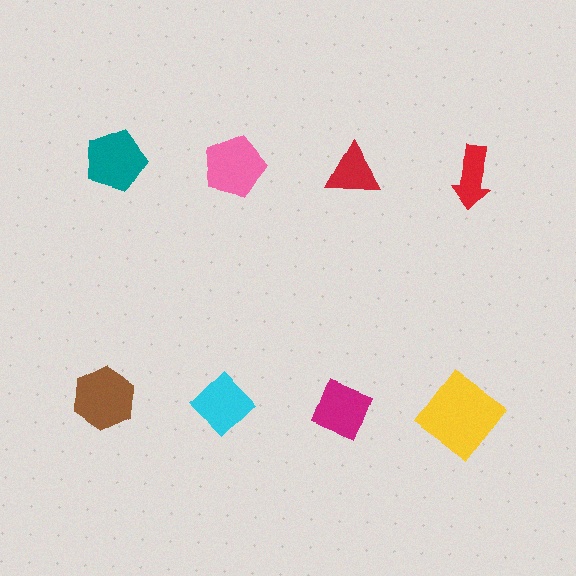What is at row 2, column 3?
A magenta diamond.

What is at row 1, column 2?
A pink pentagon.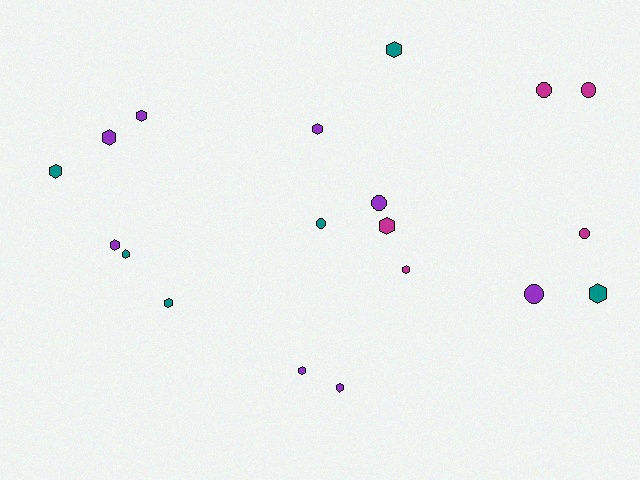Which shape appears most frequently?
Hexagon, with 13 objects.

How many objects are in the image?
There are 19 objects.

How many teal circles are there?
There is 1 teal circle.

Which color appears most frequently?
Purple, with 8 objects.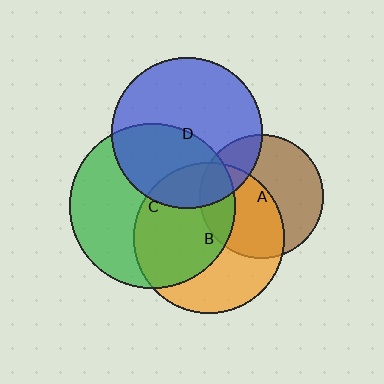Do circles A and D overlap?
Yes.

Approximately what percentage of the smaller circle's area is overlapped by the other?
Approximately 20%.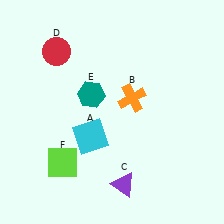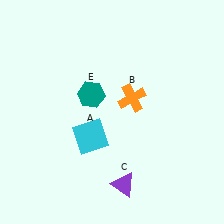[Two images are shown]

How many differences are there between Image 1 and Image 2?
There are 2 differences between the two images.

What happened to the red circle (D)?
The red circle (D) was removed in Image 2. It was in the top-left area of Image 1.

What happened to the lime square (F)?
The lime square (F) was removed in Image 2. It was in the bottom-left area of Image 1.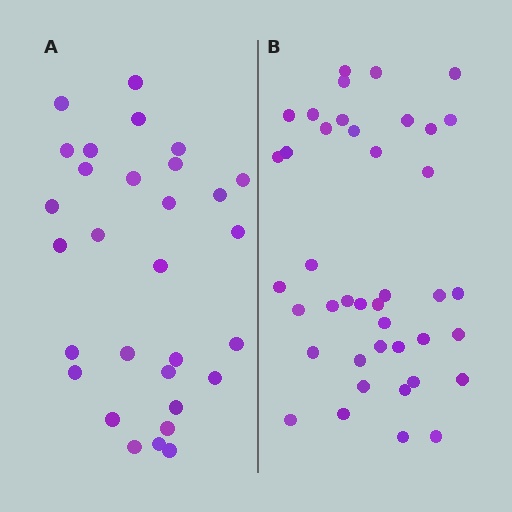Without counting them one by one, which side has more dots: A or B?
Region B (the right region) has more dots.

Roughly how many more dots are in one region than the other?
Region B has roughly 12 or so more dots than region A.